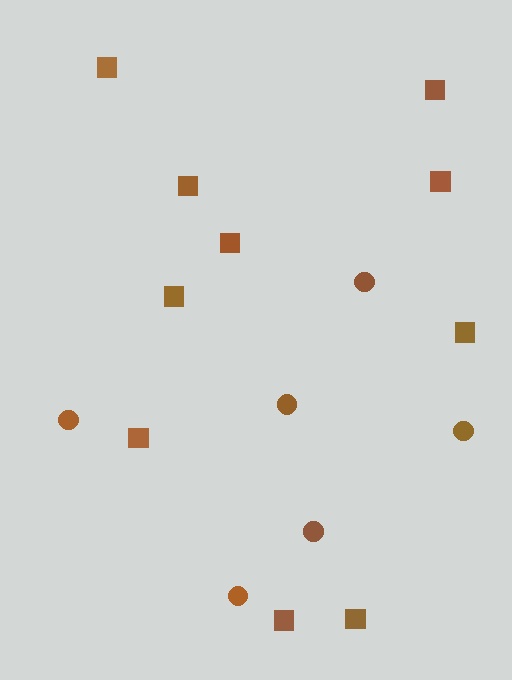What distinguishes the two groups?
There are 2 groups: one group of circles (6) and one group of squares (10).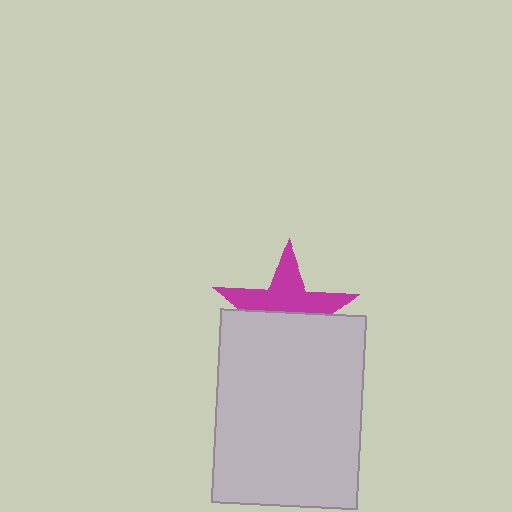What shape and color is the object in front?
The object in front is a light gray rectangle.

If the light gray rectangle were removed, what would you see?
You would see the complete magenta star.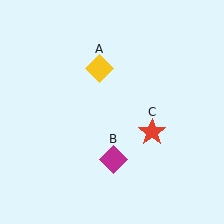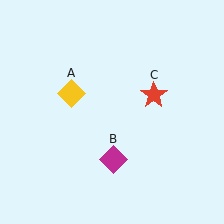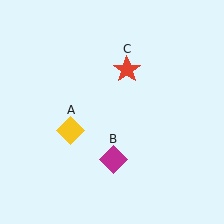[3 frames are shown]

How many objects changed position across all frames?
2 objects changed position: yellow diamond (object A), red star (object C).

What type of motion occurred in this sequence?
The yellow diamond (object A), red star (object C) rotated counterclockwise around the center of the scene.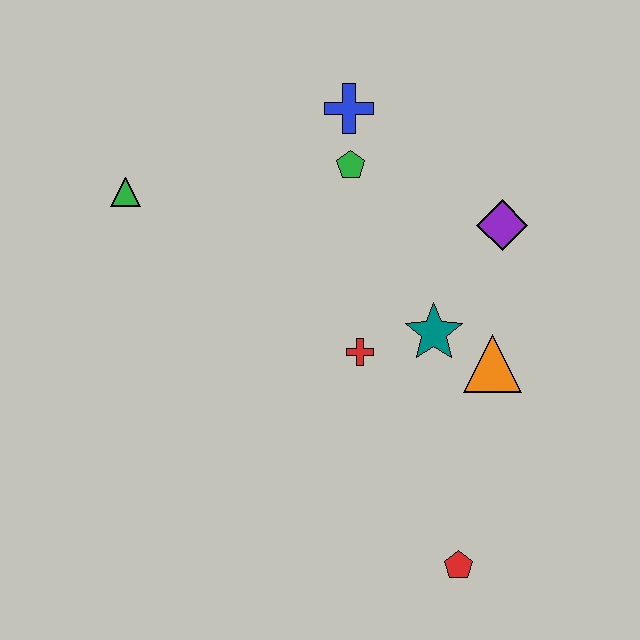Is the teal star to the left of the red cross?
No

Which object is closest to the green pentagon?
The blue cross is closest to the green pentagon.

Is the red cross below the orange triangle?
No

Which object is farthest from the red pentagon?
The green triangle is farthest from the red pentagon.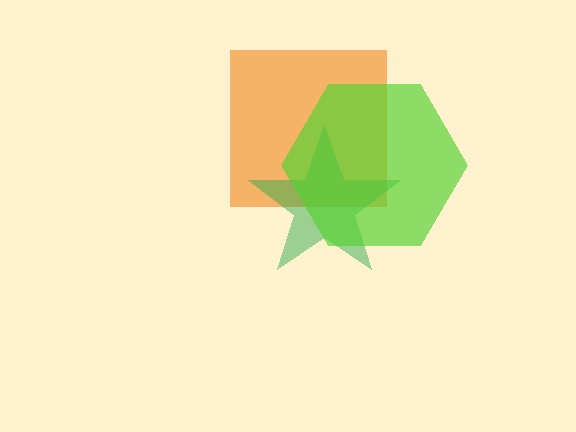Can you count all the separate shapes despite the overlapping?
Yes, there are 3 separate shapes.